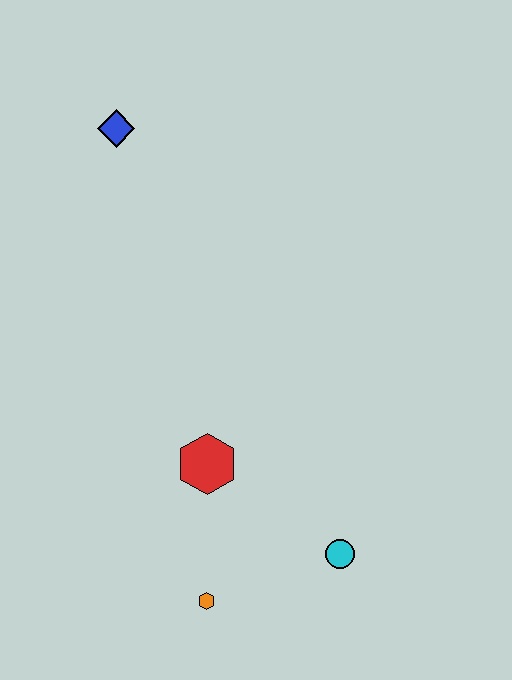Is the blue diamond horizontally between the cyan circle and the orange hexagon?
No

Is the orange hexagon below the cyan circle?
Yes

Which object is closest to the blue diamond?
The red hexagon is closest to the blue diamond.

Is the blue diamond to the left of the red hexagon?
Yes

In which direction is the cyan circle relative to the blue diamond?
The cyan circle is below the blue diamond.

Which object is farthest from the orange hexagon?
The blue diamond is farthest from the orange hexagon.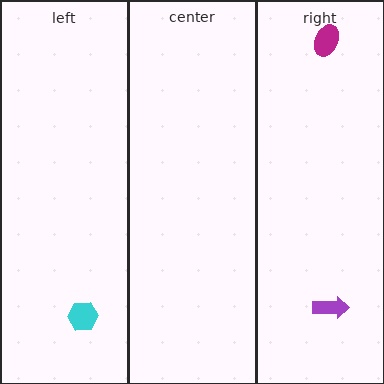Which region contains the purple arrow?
The right region.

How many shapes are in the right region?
2.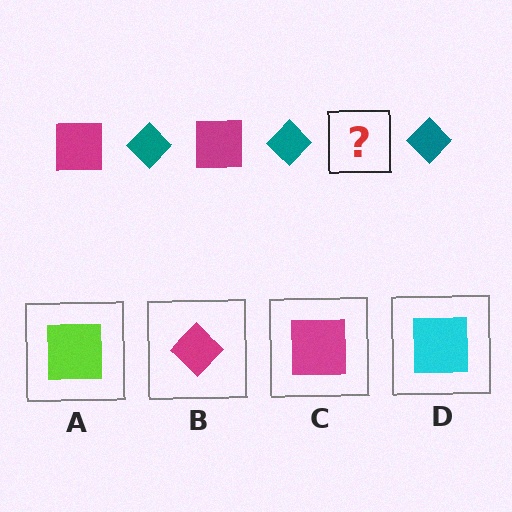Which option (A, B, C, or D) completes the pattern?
C.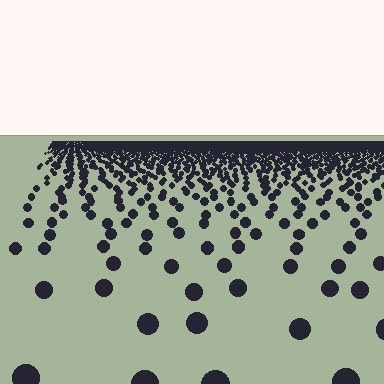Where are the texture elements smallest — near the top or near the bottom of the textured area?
Near the top.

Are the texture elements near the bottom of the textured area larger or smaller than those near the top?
Larger. Near the bottom, elements are closer to the viewer and appear at a bigger on-screen size.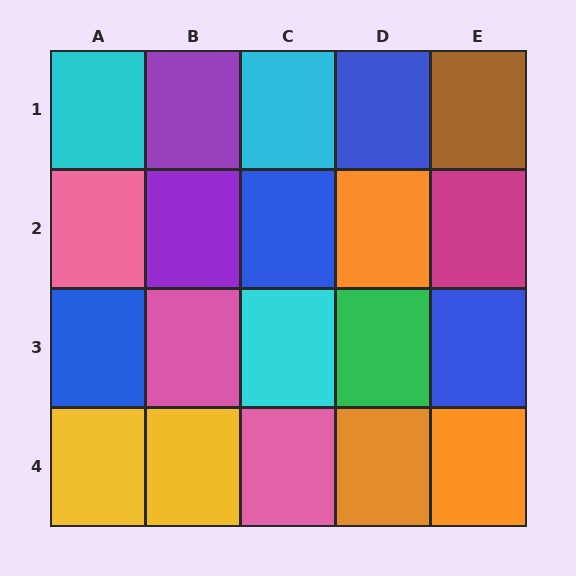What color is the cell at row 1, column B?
Purple.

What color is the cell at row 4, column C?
Pink.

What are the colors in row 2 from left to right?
Pink, purple, blue, orange, magenta.